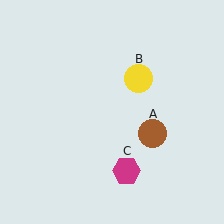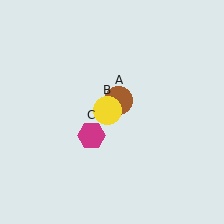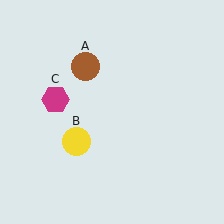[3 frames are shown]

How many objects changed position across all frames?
3 objects changed position: brown circle (object A), yellow circle (object B), magenta hexagon (object C).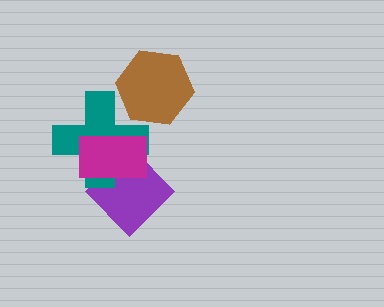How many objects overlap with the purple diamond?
2 objects overlap with the purple diamond.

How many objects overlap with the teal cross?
3 objects overlap with the teal cross.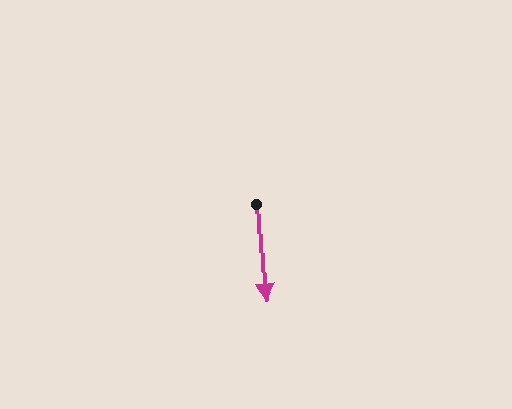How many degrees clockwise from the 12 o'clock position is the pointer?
Approximately 176 degrees.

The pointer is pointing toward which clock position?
Roughly 6 o'clock.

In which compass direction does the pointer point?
South.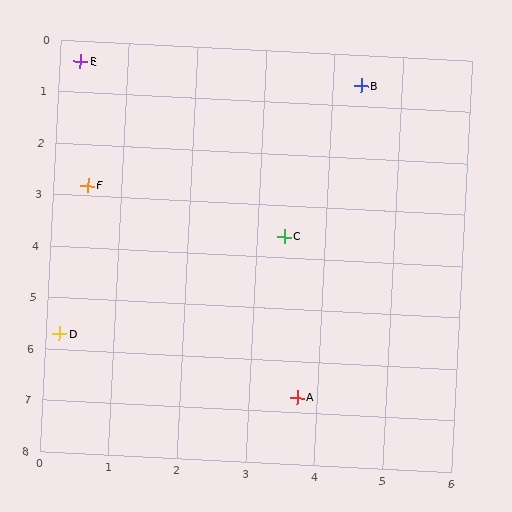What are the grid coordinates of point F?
Point F is at approximately (0.5, 2.8).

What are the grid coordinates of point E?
Point E is at approximately (0.3, 0.4).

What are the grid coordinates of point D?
Point D is at approximately (0.2, 5.7).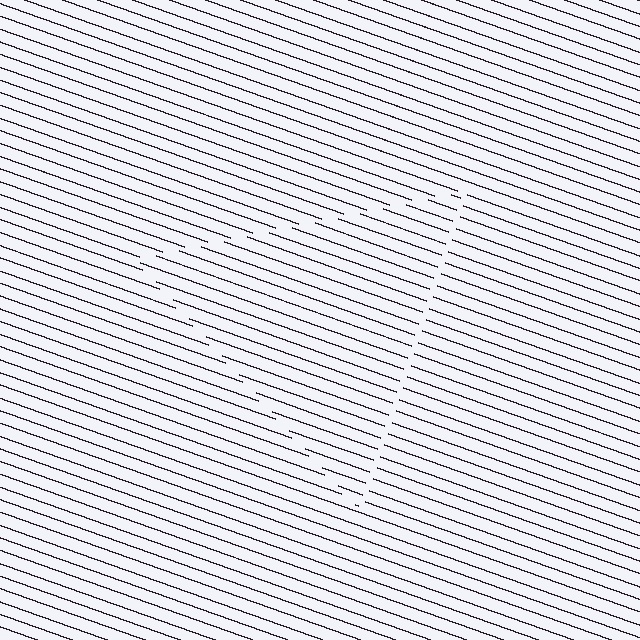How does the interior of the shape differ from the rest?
The interior of the shape contains the same grating, shifted by half a period — the contour is defined by the phase discontinuity where line-ends from the inner and outer gratings abut.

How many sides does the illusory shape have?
3 sides — the line-ends trace a triangle.